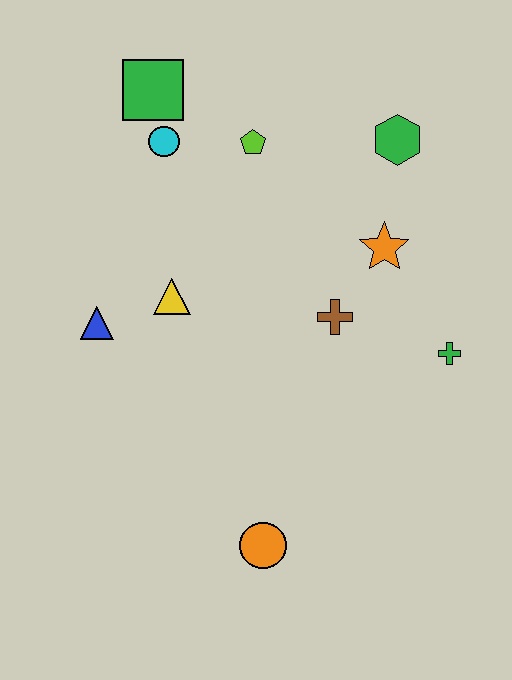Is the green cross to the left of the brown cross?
No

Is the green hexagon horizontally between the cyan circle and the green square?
No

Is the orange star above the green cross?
Yes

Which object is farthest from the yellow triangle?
The green cross is farthest from the yellow triangle.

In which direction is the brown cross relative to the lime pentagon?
The brown cross is below the lime pentagon.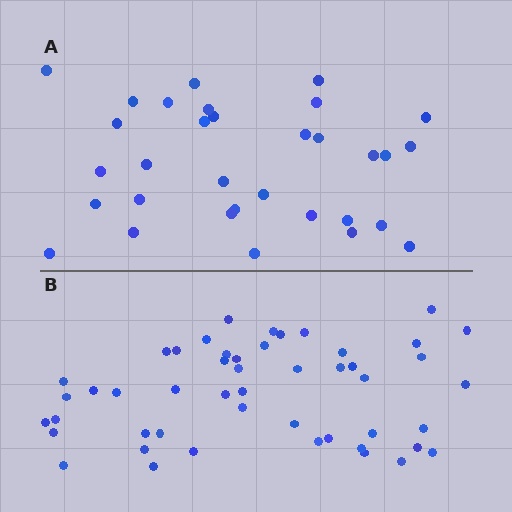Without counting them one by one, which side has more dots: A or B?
Region B (the bottom region) has more dots.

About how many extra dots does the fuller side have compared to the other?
Region B has approximately 15 more dots than region A.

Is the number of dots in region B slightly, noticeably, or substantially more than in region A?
Region B has substantially more. The ratio is roughly 1.5 to 1.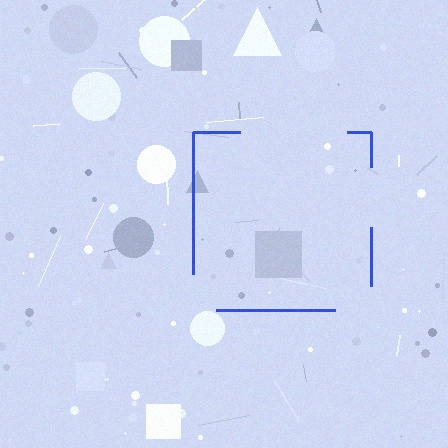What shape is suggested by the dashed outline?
The dashed outline suggests a square.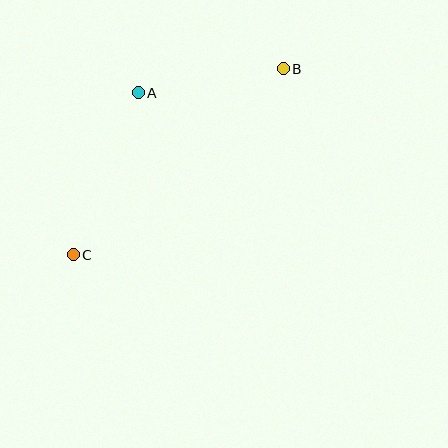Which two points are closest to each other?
Points A and B are closest to each other.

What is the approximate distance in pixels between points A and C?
The distance between A and C is approximately 174 pixels.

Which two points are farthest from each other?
Points B and C are farthest from each other.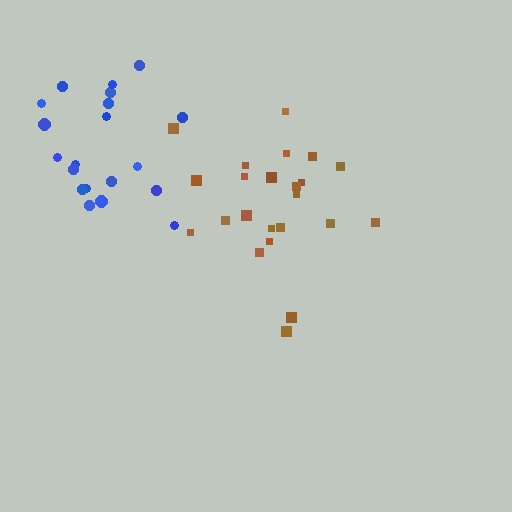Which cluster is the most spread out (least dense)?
Brown.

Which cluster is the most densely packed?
Blue.